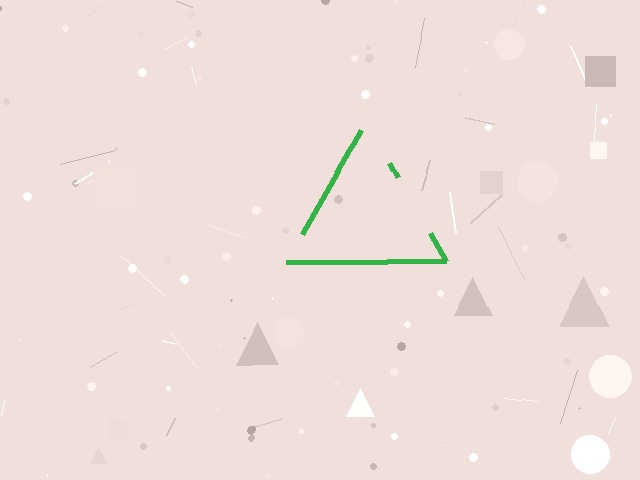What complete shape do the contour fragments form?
The contour fragments form a triangle.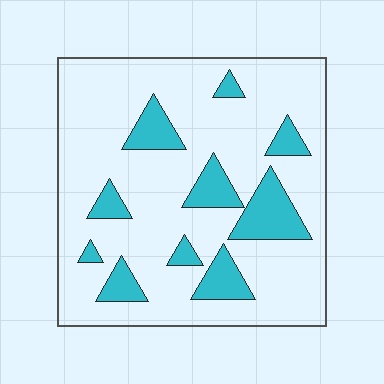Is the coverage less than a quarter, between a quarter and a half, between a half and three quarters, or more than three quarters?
Less than a quarter.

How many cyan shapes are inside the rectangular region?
10.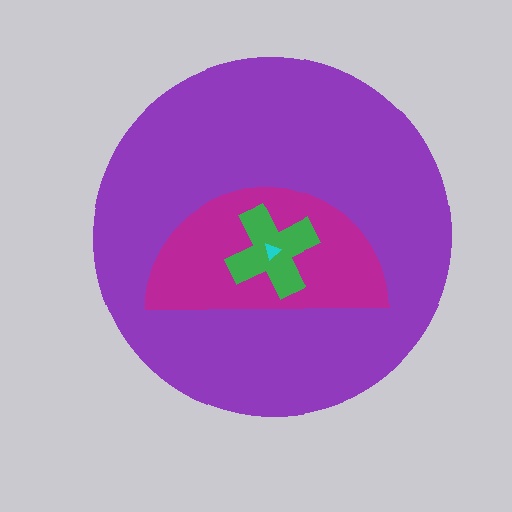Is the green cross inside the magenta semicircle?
Yes.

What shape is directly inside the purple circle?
The magenta semicircle.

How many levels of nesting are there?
4.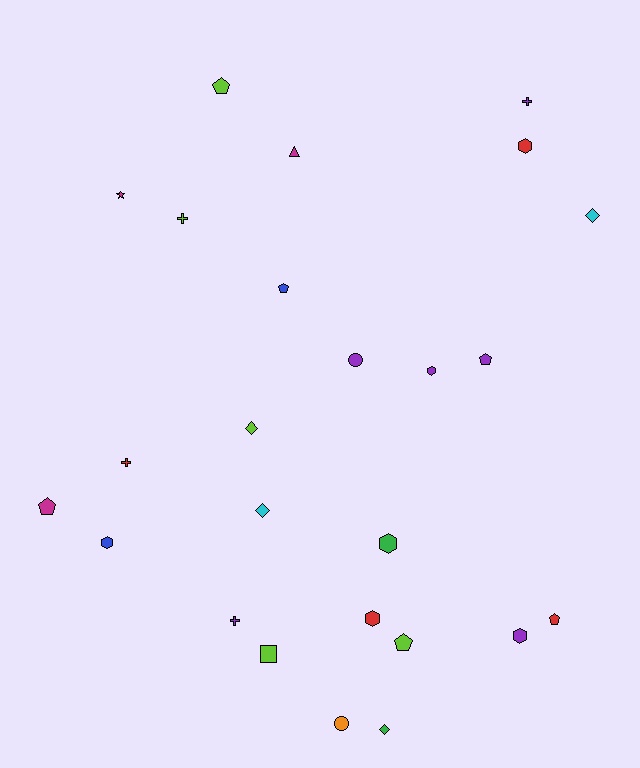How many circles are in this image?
There are 2 circles.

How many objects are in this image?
There are 25 objects.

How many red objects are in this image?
There are 4 red objects.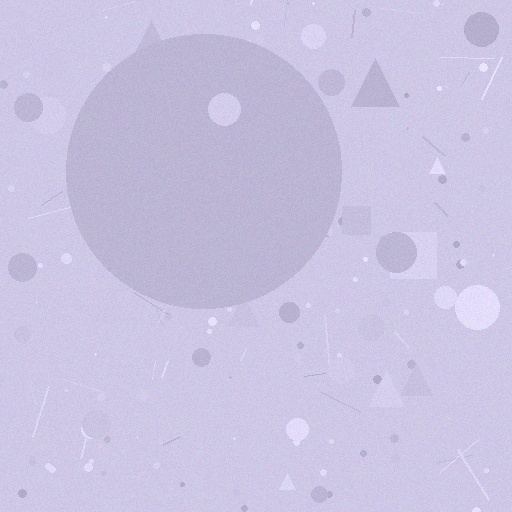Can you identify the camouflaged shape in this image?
The camouflaged shape is a circle.